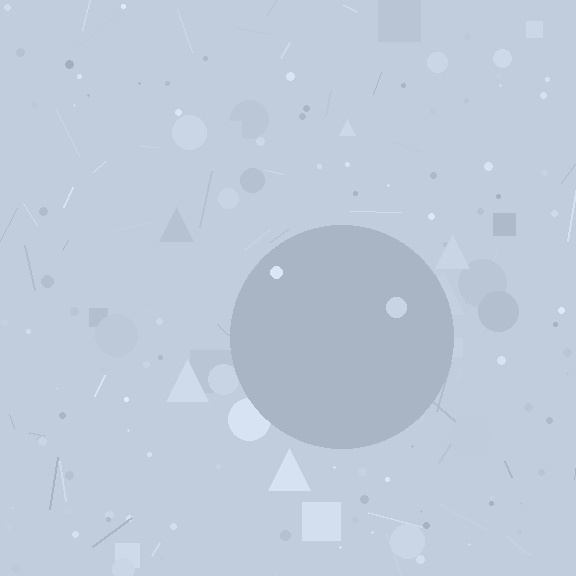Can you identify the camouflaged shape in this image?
The camouflaged shape is a circle.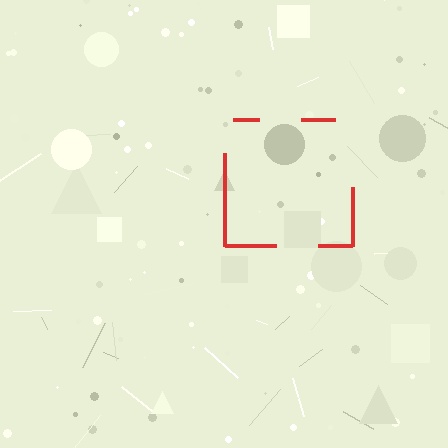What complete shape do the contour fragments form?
The contour fragments form a square.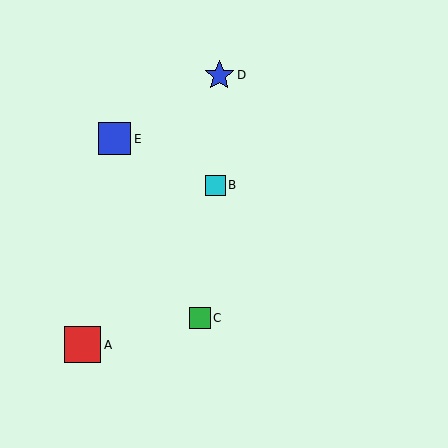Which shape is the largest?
The red square (labeled A) is the largest.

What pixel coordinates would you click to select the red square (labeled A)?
Click at (83, 345) to select the red square A.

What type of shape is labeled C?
Shape C is a green square.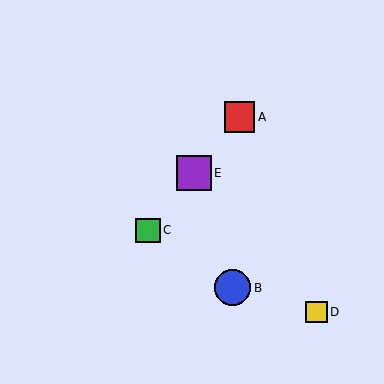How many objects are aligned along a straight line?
3 objects (A, C, E) are aligned along a straight line.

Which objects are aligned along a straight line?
Objects A, C, E are aligned along a straight line.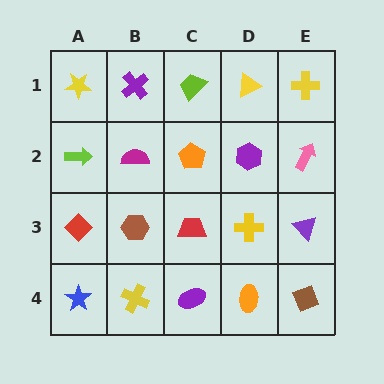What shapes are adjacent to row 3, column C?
An orange pentagon (row 2, column C), a purple ellipse (row 4, column C), a brown hexagon (row 3, column B), a yellow cross (row 3, column D).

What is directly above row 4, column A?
A red diamond.